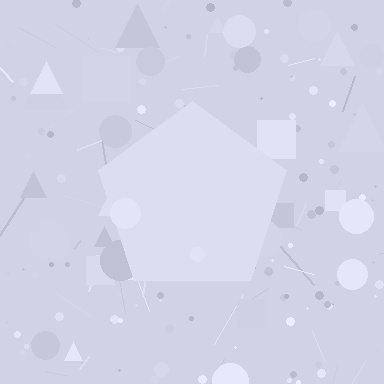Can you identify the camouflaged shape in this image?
The camouflaged shape is a pentagon.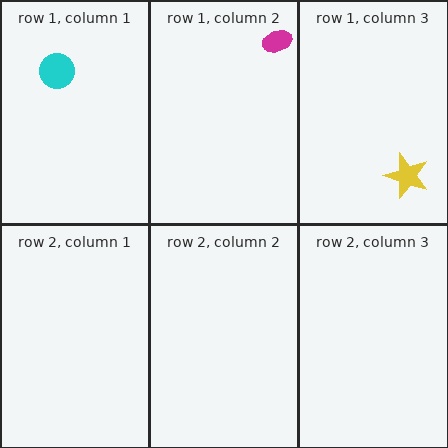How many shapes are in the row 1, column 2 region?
1.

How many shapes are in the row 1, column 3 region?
1.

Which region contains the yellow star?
The row 1, column 3 region.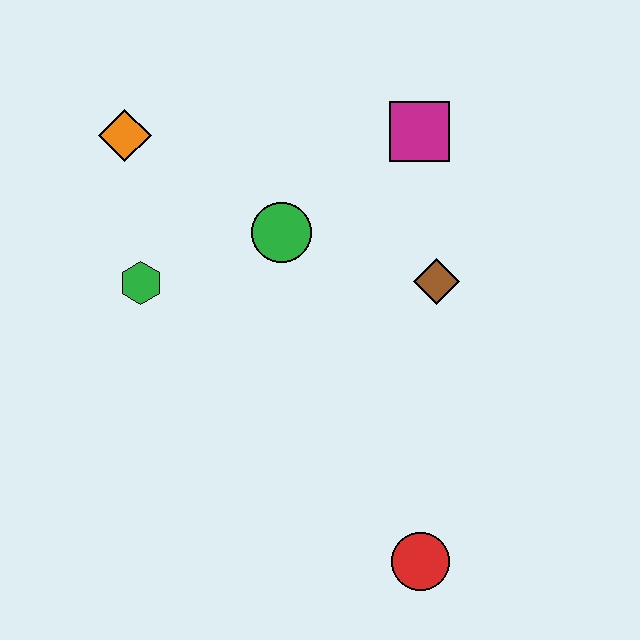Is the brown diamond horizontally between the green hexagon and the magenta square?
No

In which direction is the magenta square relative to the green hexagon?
The magenta square is to the right of the green hexagon.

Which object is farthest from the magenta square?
The red circle is farthest from the magenta square.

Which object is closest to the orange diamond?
The green hexagon is closest to the orange diamond.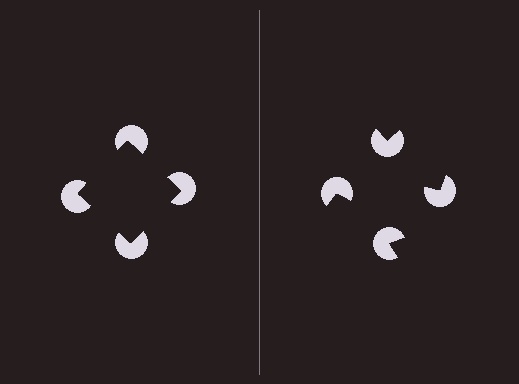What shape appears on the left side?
An illusory square.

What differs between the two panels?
The pac-man discs are positioned identically on both sides; only the wedge orientations differ. On the left they align to a square; on the right they are misaligned.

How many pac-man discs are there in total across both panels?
8 — 4 on each side.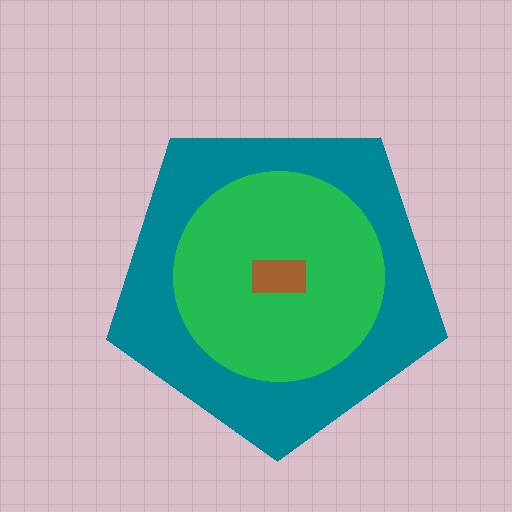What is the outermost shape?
The teal pentagon.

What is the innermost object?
The brown rectangle.